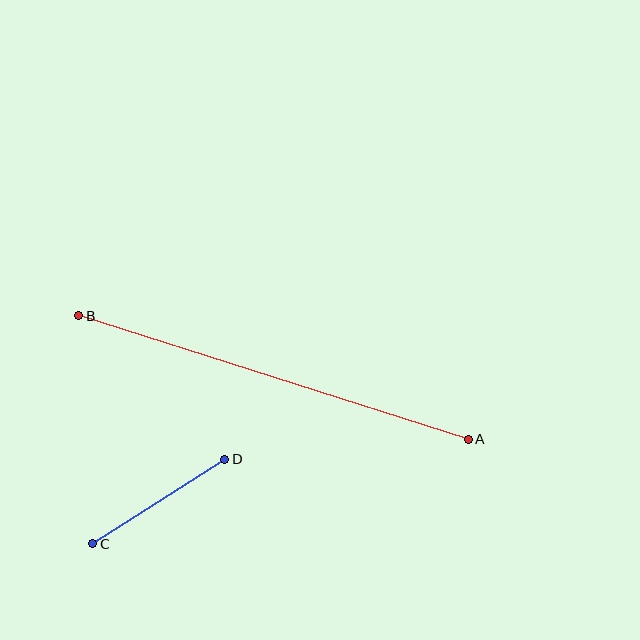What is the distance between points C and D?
The distance is approximately 157 pixels.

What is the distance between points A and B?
The distance is approximately 409 pixels.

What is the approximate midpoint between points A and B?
The midpoint is at approximately (274, 378) pixels.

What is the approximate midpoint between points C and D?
The midpoint is at approximately (159, 502) pixels.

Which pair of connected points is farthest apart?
Points A and B are farthest apart.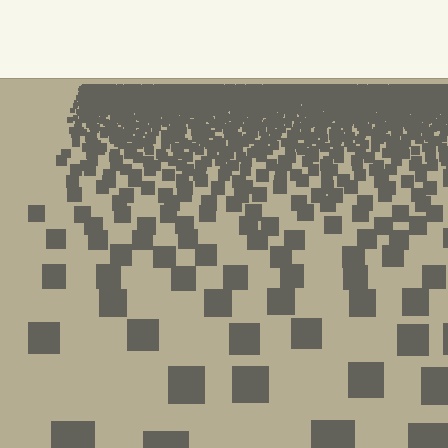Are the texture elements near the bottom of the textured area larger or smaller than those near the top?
Larger. Near the bottom, elements are closer to the viewer and appear at a bigger on-screen size.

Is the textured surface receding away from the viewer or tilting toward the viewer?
The surface is receding away from the viewer. Texture elements get smaller and denser toward the top.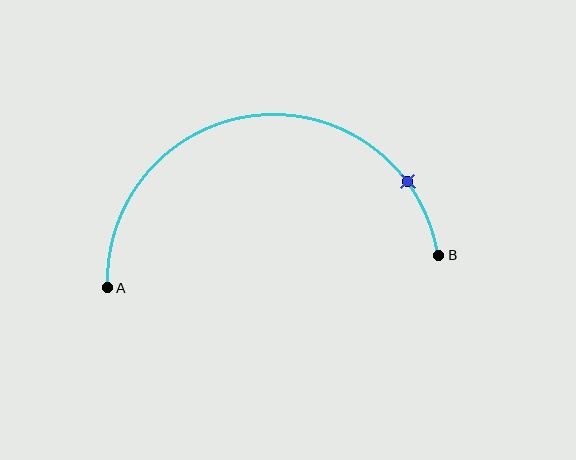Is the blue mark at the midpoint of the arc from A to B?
No. The blue mark lies on the arc but is closer to endpoint B. The arc midpoint would be at the point on the curve equidistant along the arc from both A and B.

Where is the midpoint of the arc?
The arc midpoint is the point on the curve farthest from the straight line joining A and B. It sits above that line.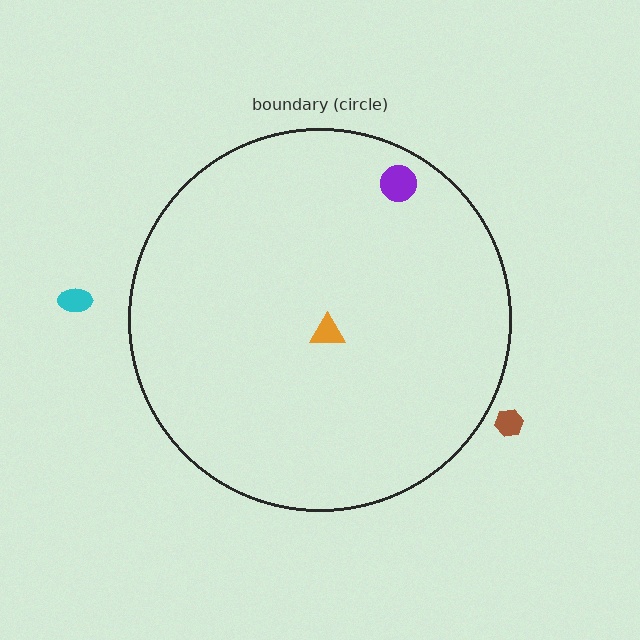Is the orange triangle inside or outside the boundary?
Inside.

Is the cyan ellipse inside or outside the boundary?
Outside.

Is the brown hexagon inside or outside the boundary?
Outside.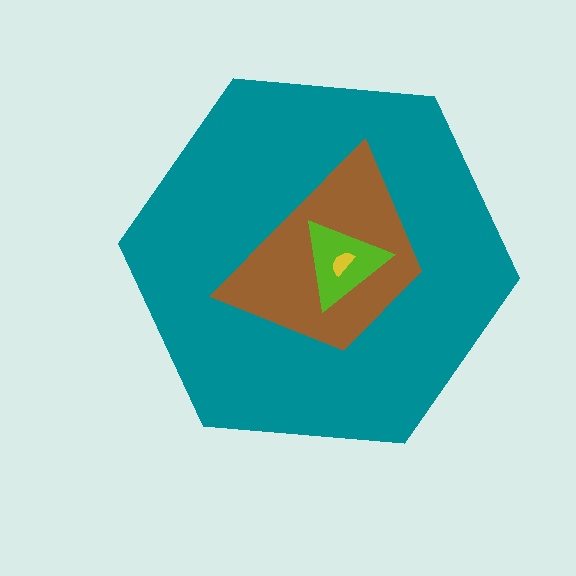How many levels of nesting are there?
4.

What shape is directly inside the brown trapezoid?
The lime triangle.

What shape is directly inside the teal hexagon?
The brown trapezoid.